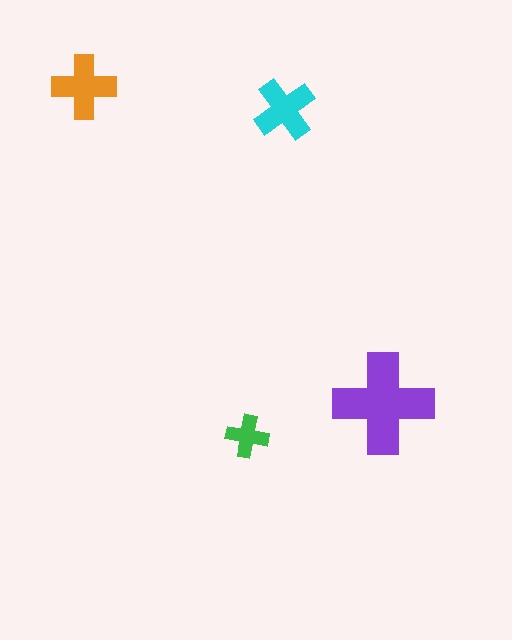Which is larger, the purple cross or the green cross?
The purple one.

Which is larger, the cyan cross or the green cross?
The cyan one.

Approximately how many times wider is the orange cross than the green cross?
About 1.5 times wider.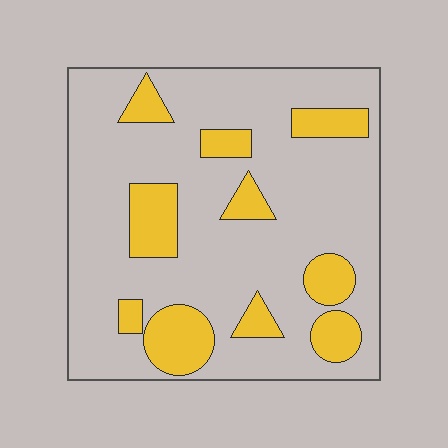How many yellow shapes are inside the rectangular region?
10.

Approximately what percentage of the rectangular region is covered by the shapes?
Approximately 20%.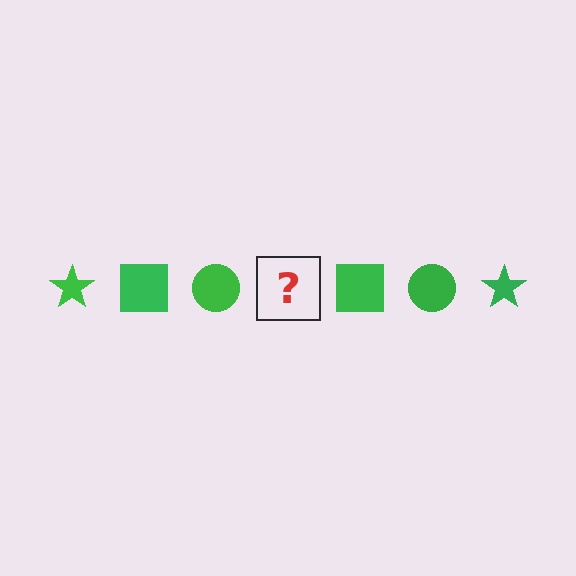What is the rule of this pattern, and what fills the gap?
The rule is that the pattern cycles through star, square, circle shapes in green. The gap should be filled with a green star.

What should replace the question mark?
The question mark should be replaced with a green star.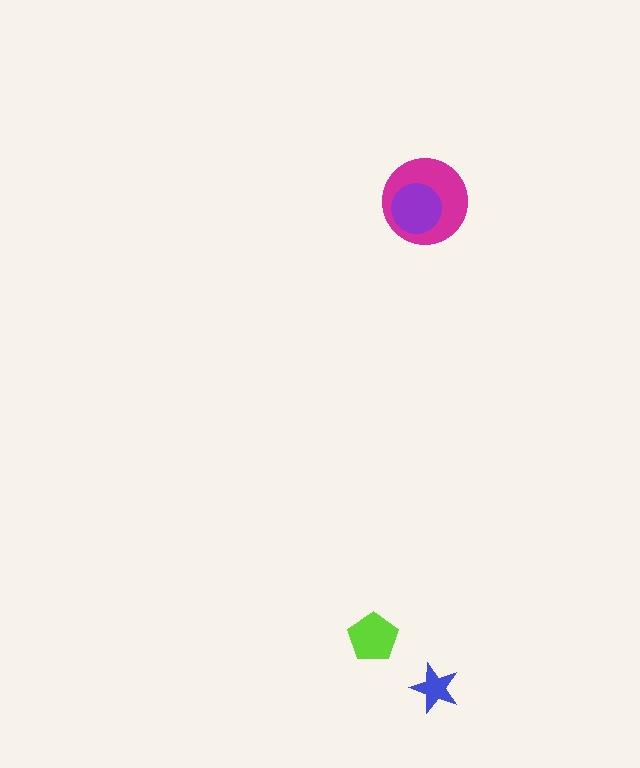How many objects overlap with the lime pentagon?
0 objects overlap with the lime pentagon.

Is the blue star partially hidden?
No, no other shape covers it.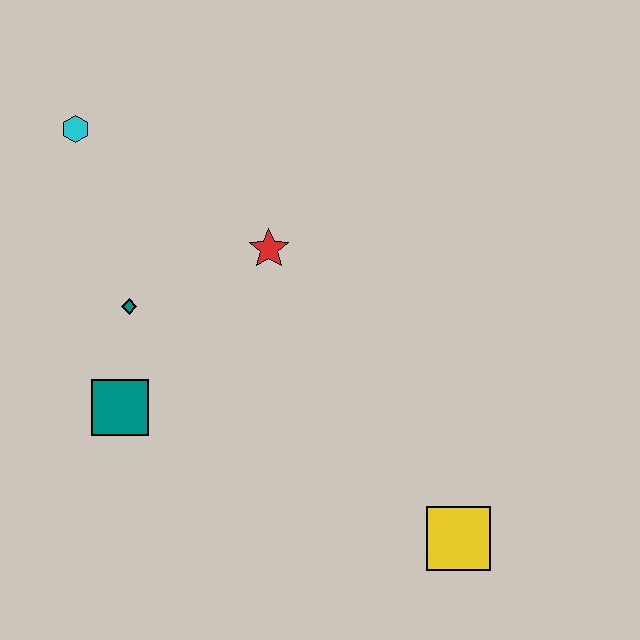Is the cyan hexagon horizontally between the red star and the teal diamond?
No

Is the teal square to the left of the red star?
Yes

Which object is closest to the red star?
The teal diamond is closest to the red star.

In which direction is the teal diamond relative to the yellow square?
The teal diamond is to the left of the yellow square.